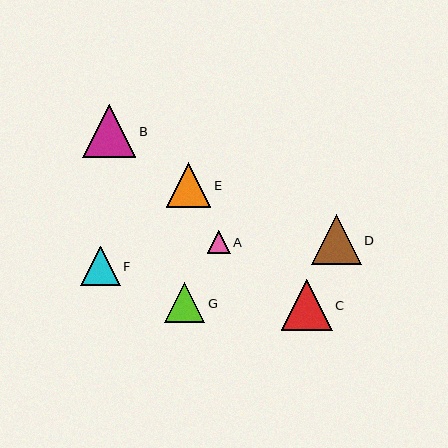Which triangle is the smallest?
Triangle A is the smallest with a size of approximately 23 pixels.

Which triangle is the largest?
Triangle B is the largest with a size of approximately 53 pixels.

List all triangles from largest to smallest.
From largest to smallest: B, C, D, E, G, F, A.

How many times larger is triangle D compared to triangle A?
Triangle D is approximately 2.2 times the size of triangle A.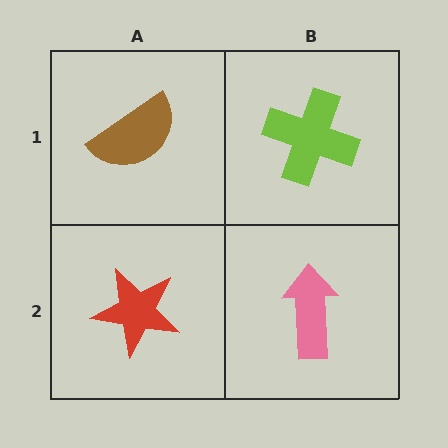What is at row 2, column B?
A pink arrow.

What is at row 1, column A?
A brown semicircle.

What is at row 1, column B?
A lime cross.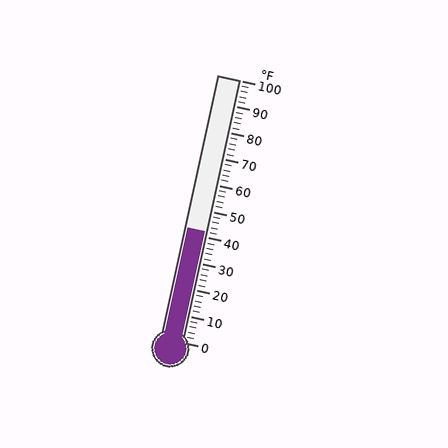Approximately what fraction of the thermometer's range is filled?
The thermometer is filled to approximately 40% of its range.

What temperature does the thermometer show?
The thermometer shows approximately 42°F.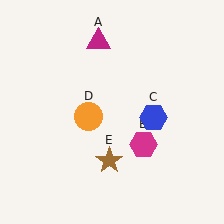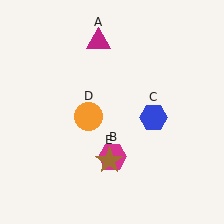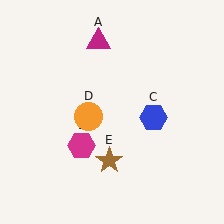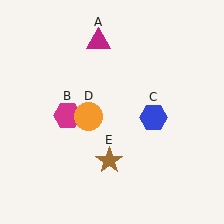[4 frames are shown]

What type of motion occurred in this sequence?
The magenta hexagon (object B) rotated clockwise around the center of the scene.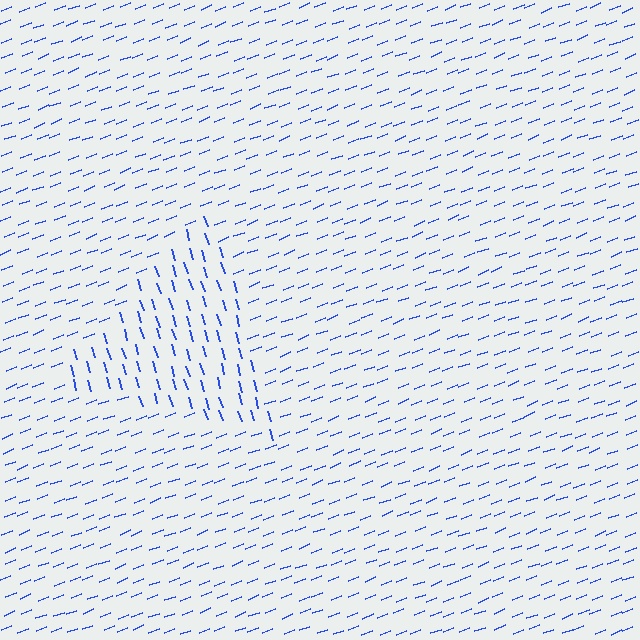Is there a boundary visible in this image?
Yes, there is a texture boundary formed by a change in line orientation.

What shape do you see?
I see a triangle.